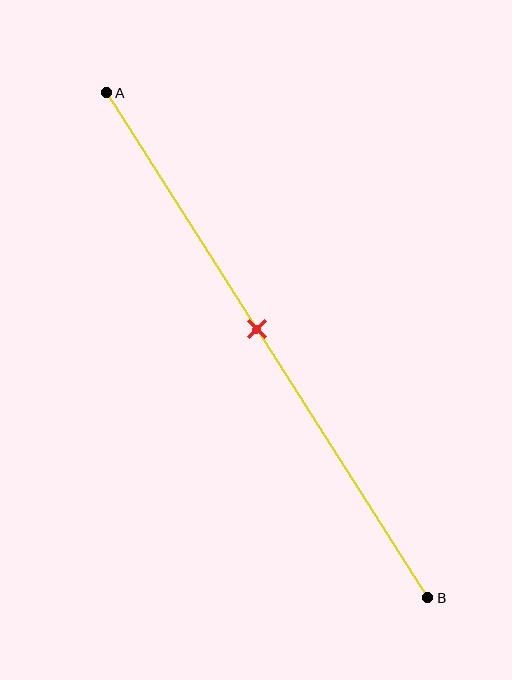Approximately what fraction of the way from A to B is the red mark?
The red mark is approximately 45% of the way from A to B.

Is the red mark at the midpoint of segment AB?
No, the mark is at about 45% from A, not at the 50% midpoint.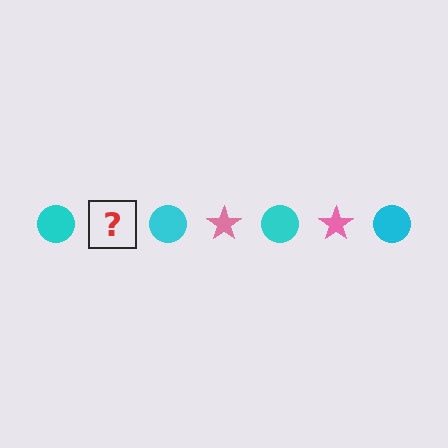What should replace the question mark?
The question mark should be replaced with a pink star.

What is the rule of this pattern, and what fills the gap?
The rule is that the pattern alternates between cyan circle and pink star. The gap should be filled with a pink star.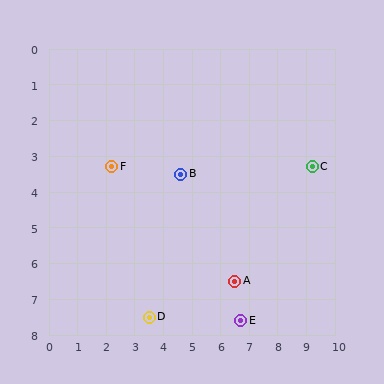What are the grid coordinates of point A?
Point A is at approximately (6.5, 6.5).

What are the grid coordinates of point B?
Point B is at approximately (4.6, 3.5).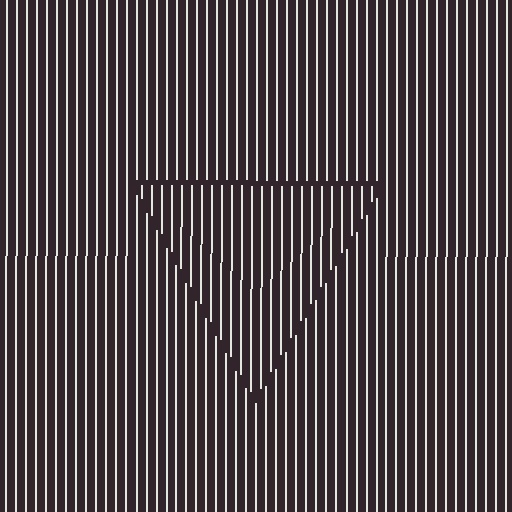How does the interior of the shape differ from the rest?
The interior of the shape contains the same grating, shifted by half a period — the contour is defined by the phase discontinuity where line-ends from the inner and outer gratings abut.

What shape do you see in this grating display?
An illusory triangle. The interior of the shape contains the same grating, shifted by half a period — the contour is defined by the phase discontinuity where line-ends from the inner and outer gratings abut.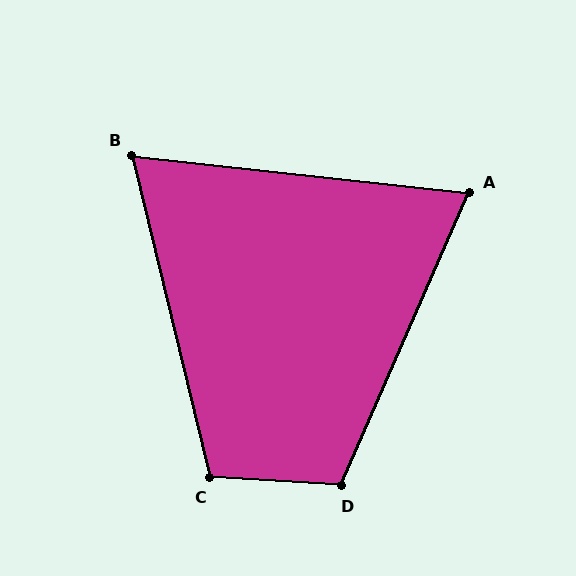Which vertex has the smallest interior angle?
B, at approximately 70 degrees.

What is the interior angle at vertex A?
Approximately 73 degrees (acute).